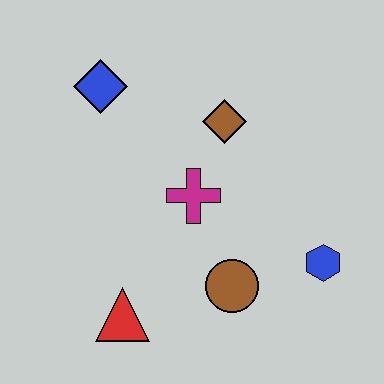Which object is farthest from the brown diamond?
The red triangle is farthest from the brown diamond.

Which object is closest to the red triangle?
The brown circle is closest to the red triangle.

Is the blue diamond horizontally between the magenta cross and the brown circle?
No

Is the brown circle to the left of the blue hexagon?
Yes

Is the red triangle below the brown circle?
Yes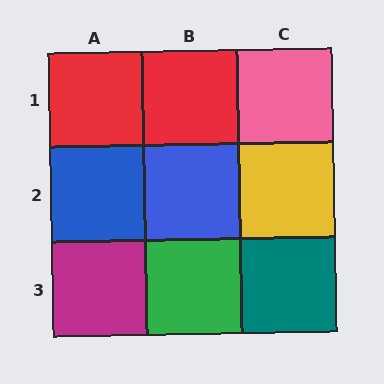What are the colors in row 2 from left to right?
Blue, blue, yellow.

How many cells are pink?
1 cell is pink.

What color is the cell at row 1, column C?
Pink.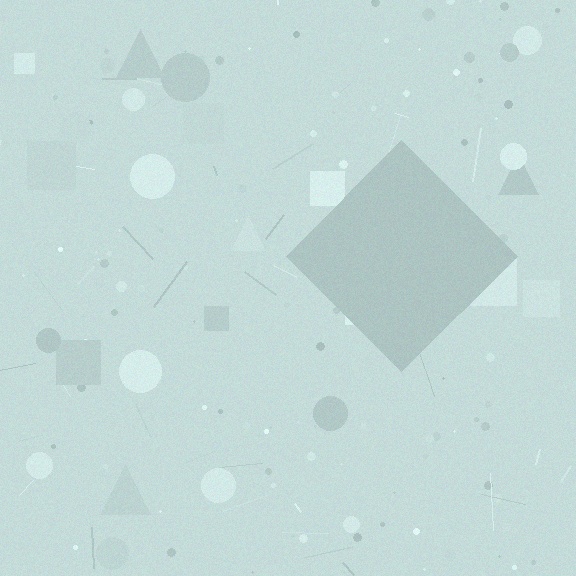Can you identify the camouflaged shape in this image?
The camouflaged shape is a diamond.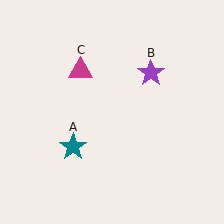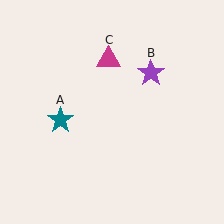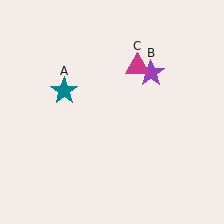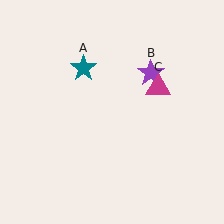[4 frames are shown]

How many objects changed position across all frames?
2 objects changed position: teal star (object A), magenta triangle (object C).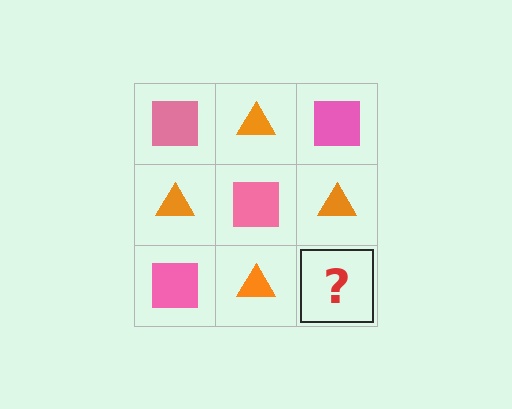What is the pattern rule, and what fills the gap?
The rule is that it alternates pink square and orange triangle in a checkerboard pattern. The gap should be filled with a pink square.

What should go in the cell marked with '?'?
The missing cell should contain a pink square.